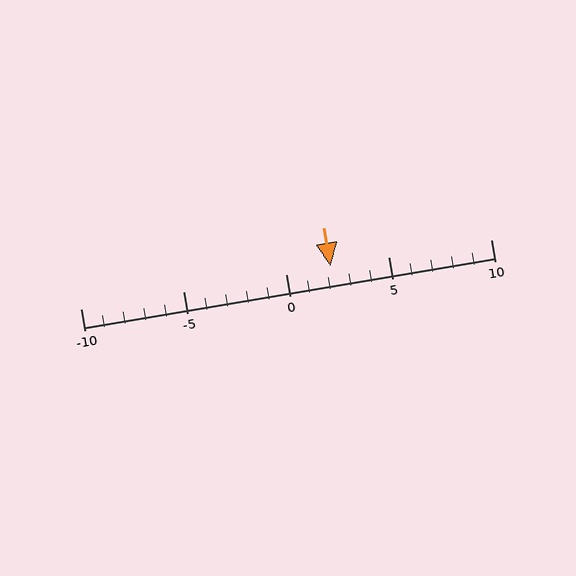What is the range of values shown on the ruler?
The ruler shows values from -10 to 10.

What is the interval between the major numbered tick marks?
The major tick marks are spaced 5 units apart.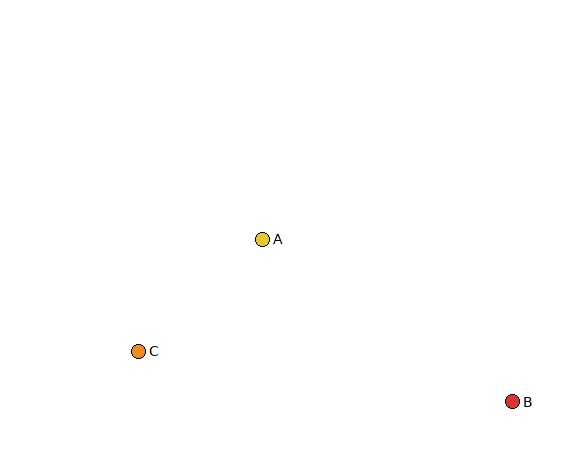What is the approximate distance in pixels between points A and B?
The distance between A and B is approximately 298 pixels.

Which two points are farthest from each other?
Points B and C are farthest from each other.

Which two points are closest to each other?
Points A and C are closest to each other.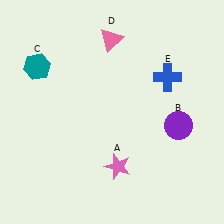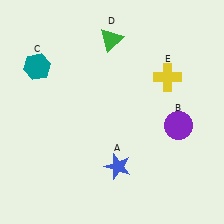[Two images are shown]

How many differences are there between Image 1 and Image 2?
There are 3 differences between the two images.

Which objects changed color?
A changed from pink to blue. D changed from pink to green. E changed from blue to yellow.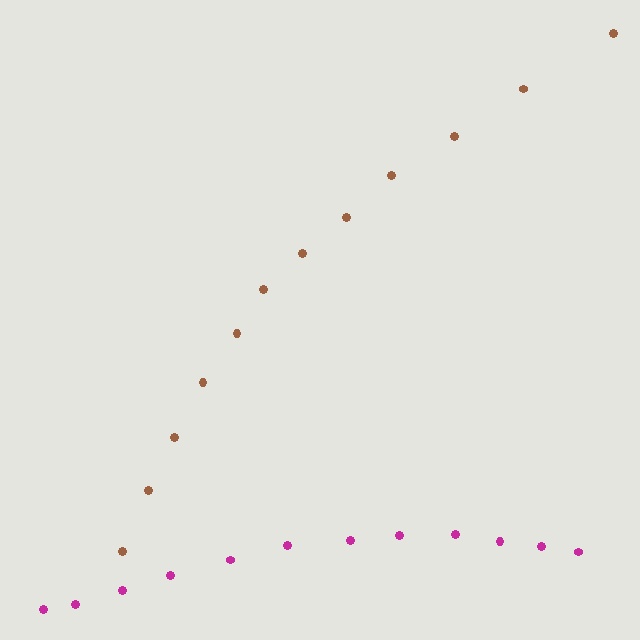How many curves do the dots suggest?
There are 2 distinct paths.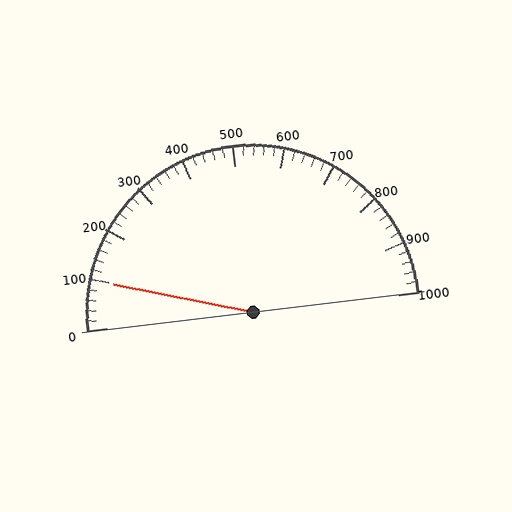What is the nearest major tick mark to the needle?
The nearest major tick mark is 100.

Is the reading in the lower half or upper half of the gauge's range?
The reading is in the lower half of the range (0 to 1000).